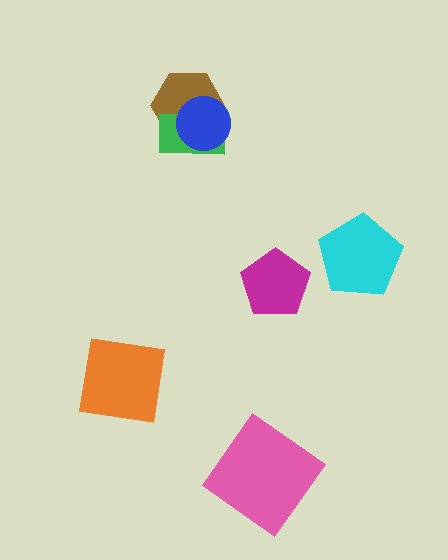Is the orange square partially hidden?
No, no other shape covers it.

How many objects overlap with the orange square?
0 objects overlap with the orange square.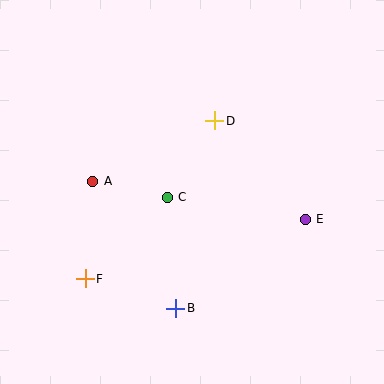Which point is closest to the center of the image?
Point C at (167, 197) is closest to the center.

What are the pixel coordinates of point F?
Point F is at (85, 279).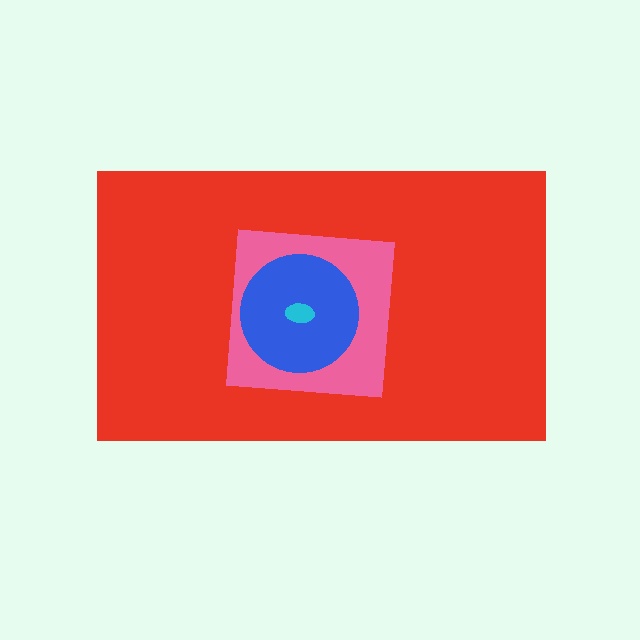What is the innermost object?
The cyan ellipse.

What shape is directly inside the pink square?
The blue circle.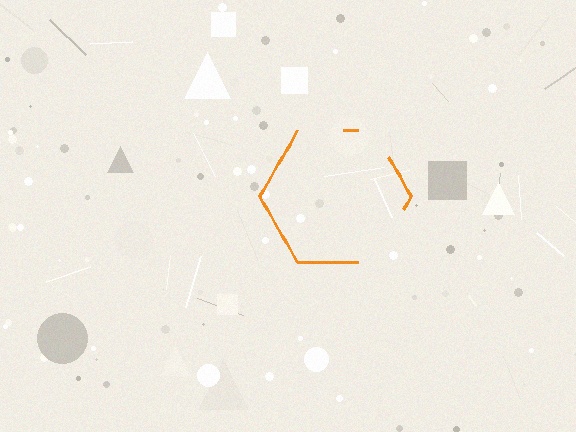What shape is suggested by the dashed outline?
The dashed outline suggests a hexagon.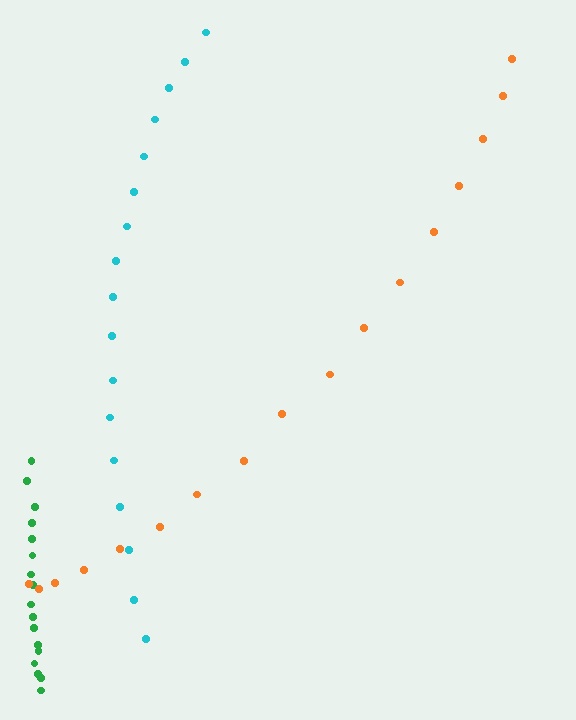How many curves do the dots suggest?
There are 3 distinct paths.